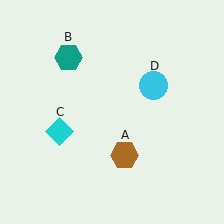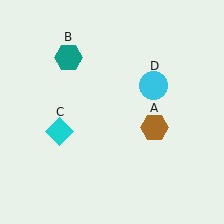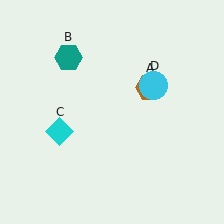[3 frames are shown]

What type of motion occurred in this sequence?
The brown hexagon (object A) rotated counterclockwise around the center of the scene.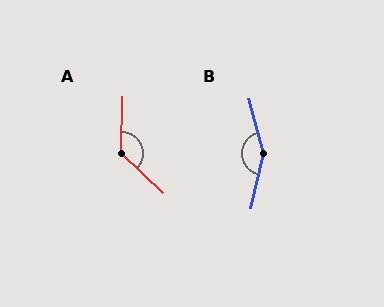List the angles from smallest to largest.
A (131°), B (152°).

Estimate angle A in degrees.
Approximately 131 degrees.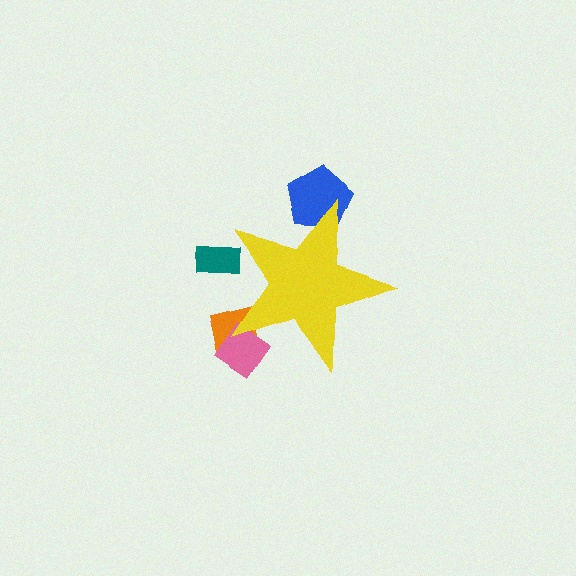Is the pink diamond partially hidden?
Yes, the pink diamond is partially hidden behind the yellow star.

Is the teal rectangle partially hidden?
Yes, the teal rectangle is partially hidden behind the yellow star.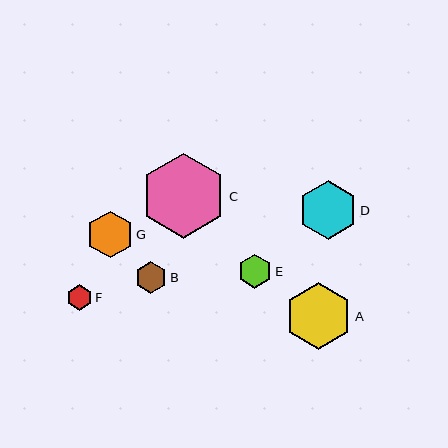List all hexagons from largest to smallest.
From largest to smallest: C, A, D, G, E, B, F.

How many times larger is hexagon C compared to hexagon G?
Hexagon C is approximately 1.8 times the size of hexagon G.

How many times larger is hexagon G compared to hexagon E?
Hexagon G is approximately 1.4 times the size of hexagon E.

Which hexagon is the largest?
Hexagon C is the largest with a size of approximately 85 pixels.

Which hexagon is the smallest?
Hexagon F is the smallest with a size of approximately 26 pixels.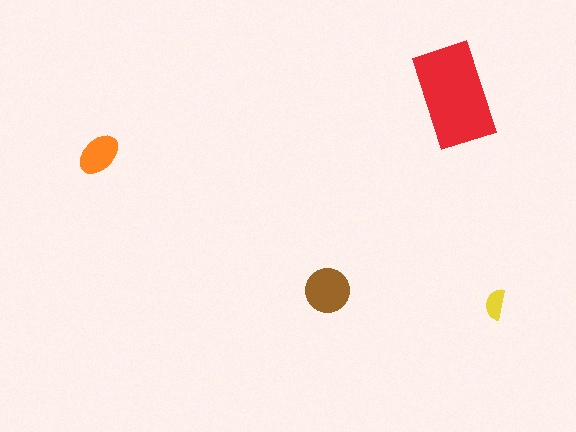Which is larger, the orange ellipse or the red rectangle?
The red rectangle.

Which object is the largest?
The red rectangle.